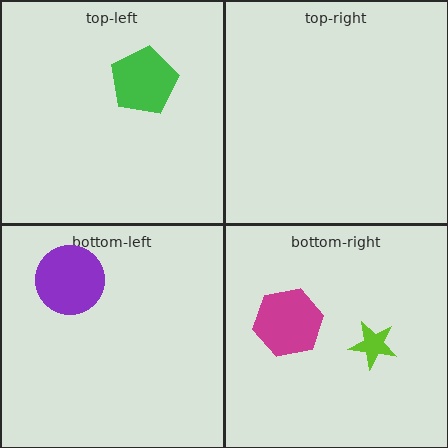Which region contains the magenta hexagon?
The bottom-right region.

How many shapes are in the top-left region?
1.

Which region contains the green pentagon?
The top-left region.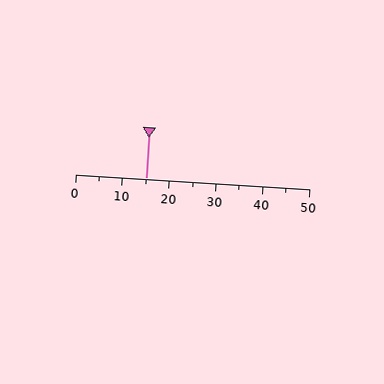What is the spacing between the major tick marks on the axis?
The major ticks are spaced 10 apart.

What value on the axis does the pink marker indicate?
The marker indicates approximately 15.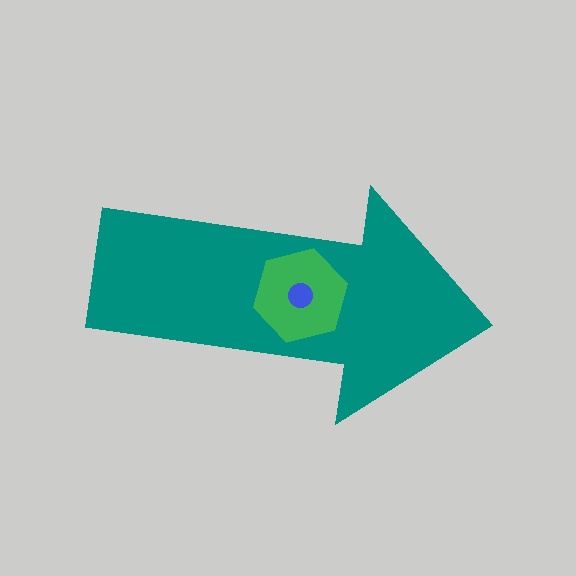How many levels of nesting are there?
3.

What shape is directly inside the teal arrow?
The green hexagon.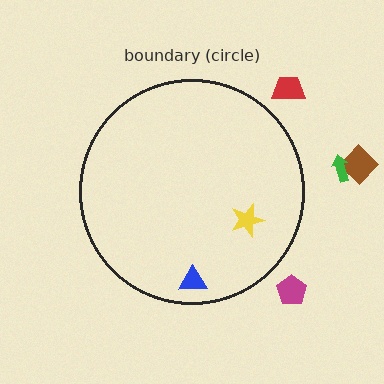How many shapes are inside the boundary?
2 inside, 4 outside.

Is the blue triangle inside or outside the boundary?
Inside.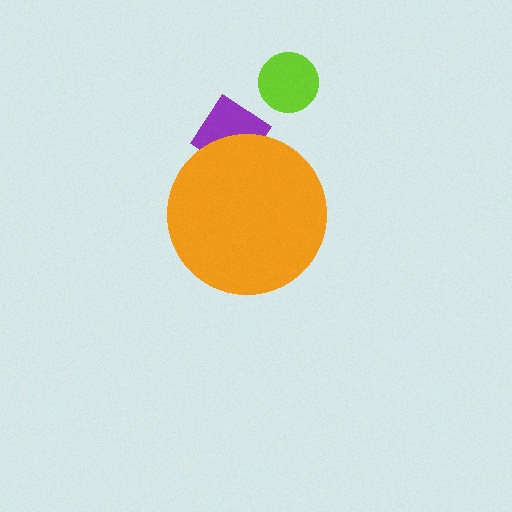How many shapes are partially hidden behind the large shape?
2 shapes are partially hidden.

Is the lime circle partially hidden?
No, the lime circle is fully visible.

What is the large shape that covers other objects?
An orange circle.